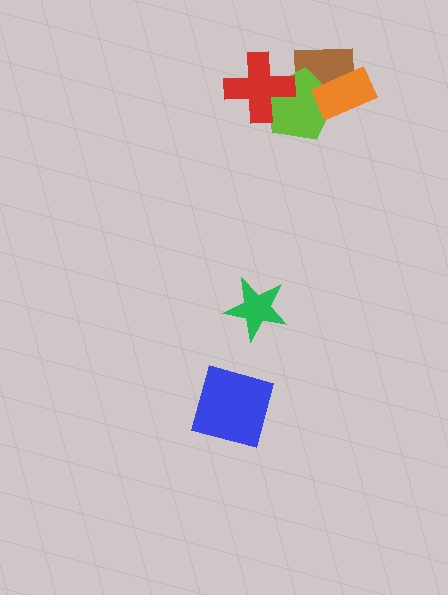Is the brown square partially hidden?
Yes, it is partially covered by another shape.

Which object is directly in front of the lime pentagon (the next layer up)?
The red cross is directly in front of the lime pentagon.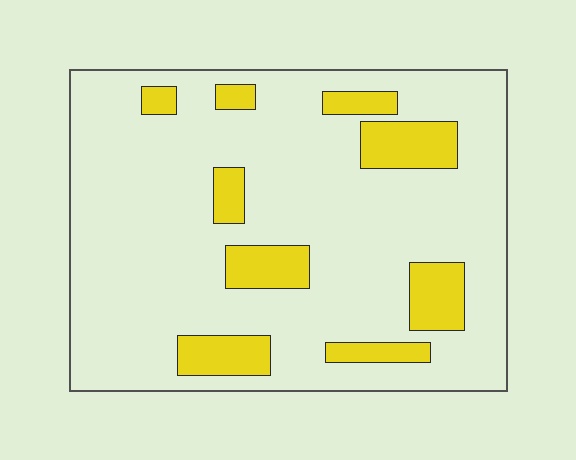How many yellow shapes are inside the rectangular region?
9.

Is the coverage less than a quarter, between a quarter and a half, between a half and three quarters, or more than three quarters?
Less than a quarter.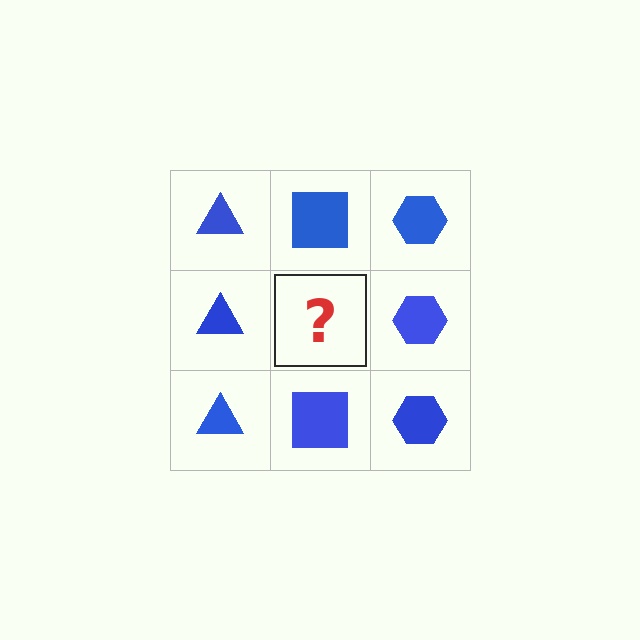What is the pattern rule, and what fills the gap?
The rule is that each column has a consistent shape. The gap should be filled with a blue square.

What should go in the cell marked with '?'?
The missing cell should contain a blue square.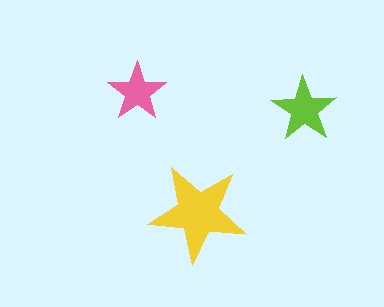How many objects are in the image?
There are 3 objects in the image.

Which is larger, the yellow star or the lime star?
The yellow one.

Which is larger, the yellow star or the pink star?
The yellow one.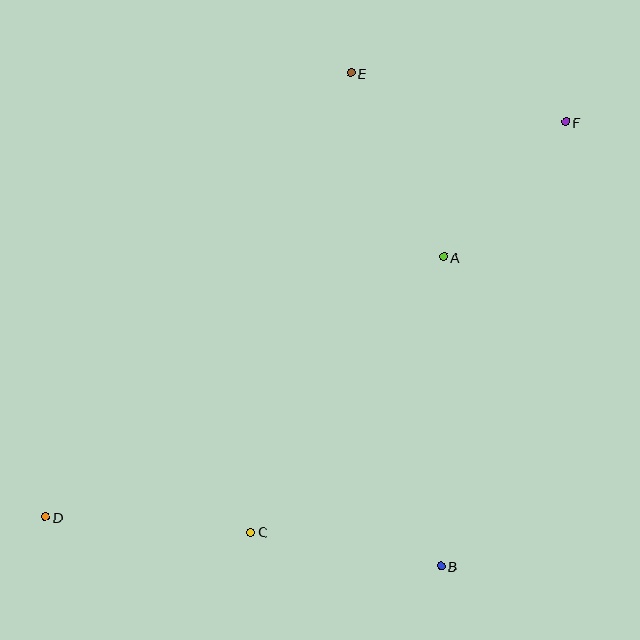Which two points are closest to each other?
Points A and F are closest to each other.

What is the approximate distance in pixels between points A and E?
The distance between A and E is approximately 206 pixels.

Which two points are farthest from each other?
Points D and F are farthest from each other.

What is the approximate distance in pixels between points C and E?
The distance between C and E is approximately 470 pixels.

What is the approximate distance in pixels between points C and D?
The distance between C and D is approximately 206 pixels.